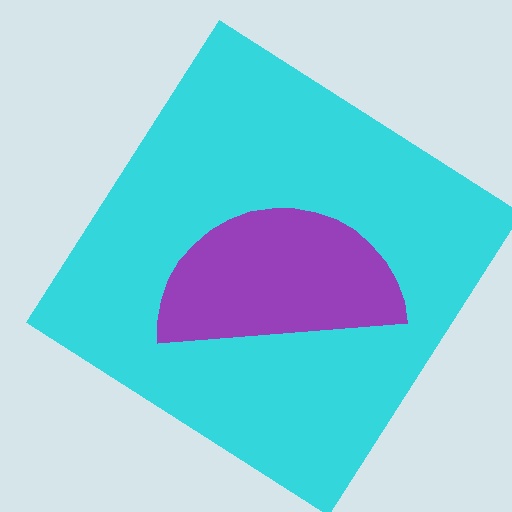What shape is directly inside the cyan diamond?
The purple semicircle.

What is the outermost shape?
The cyan diamond.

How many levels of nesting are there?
2.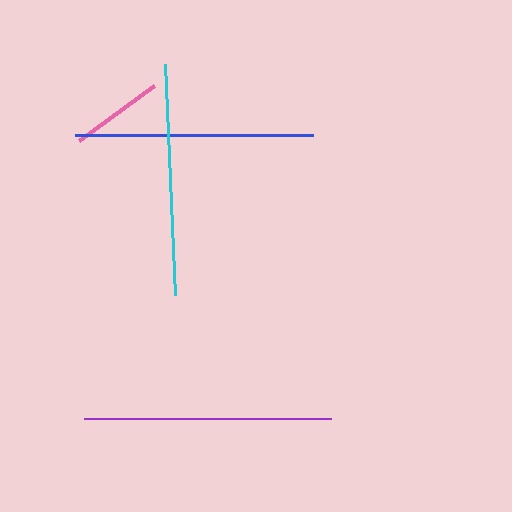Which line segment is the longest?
The purple line is the longest at approximately 247 pixels.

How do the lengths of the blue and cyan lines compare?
The blue and cyan lines are approximately the same length.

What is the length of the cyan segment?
The cyan segment is approximately 231 pixels long.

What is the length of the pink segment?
The pink segment is approximately 93 pixels long.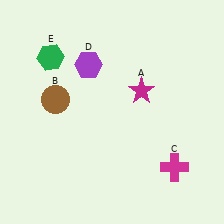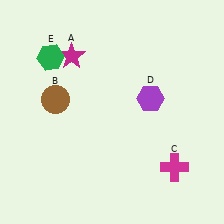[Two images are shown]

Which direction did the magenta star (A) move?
The magenta star (A) moved left.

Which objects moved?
The objects that moved are: the magenta star (A), the purple hexagon (D).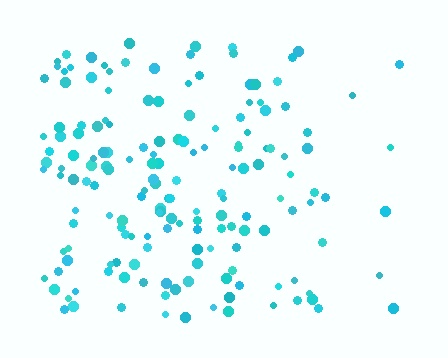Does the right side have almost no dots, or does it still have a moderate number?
Still a moderate number, just noticeably fewer than the left.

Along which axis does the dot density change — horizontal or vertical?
Horizontal.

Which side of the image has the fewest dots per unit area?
The right.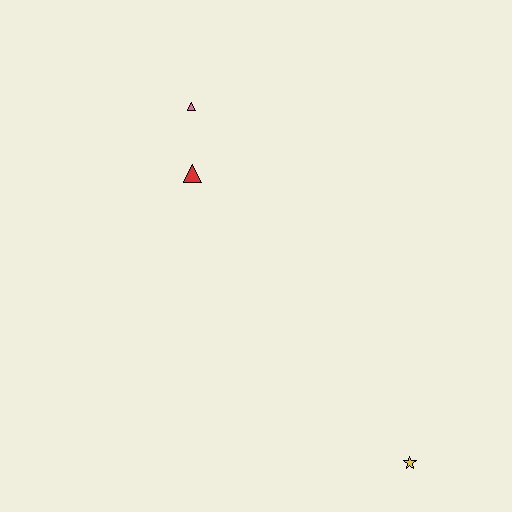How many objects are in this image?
There are 3 objects.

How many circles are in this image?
There are no circles.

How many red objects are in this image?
There is 1 red object.